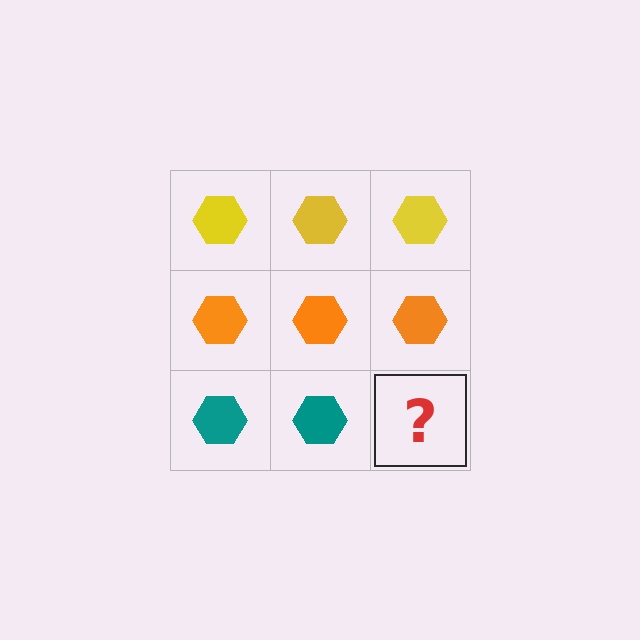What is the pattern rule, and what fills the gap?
The rule is that each row has a consistent color. The gap should be filled with a teal hexagon.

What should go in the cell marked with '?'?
The missing cell should contain a teal hexagon.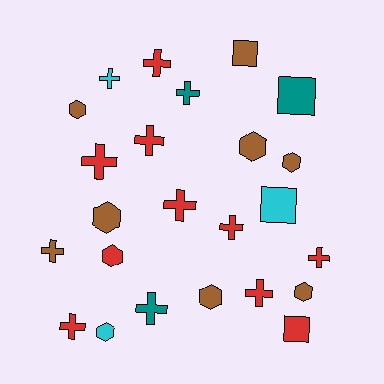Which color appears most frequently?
Red, with 10 objects.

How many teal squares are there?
There is 1 teal square.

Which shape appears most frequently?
Cross, with 12 objects.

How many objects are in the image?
There are 24 objects.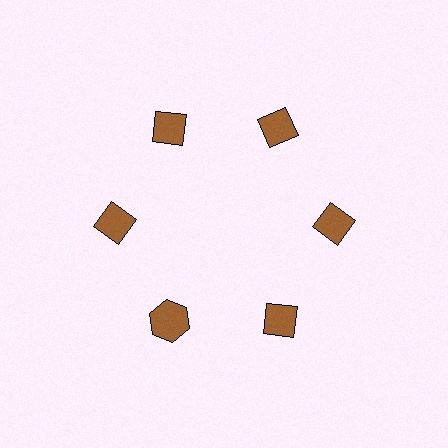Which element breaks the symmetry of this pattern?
The brown hexagon at roughly the 7 o'clock position breaks the symmetry. All other shapes are brown diamonds.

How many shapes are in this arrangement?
There are 6 shapes arranged in a ring pattern.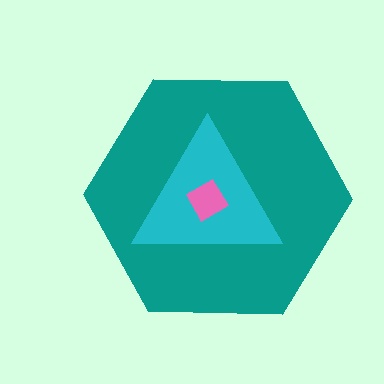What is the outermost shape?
The teal hexagon.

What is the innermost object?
The pink diamond.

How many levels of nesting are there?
3.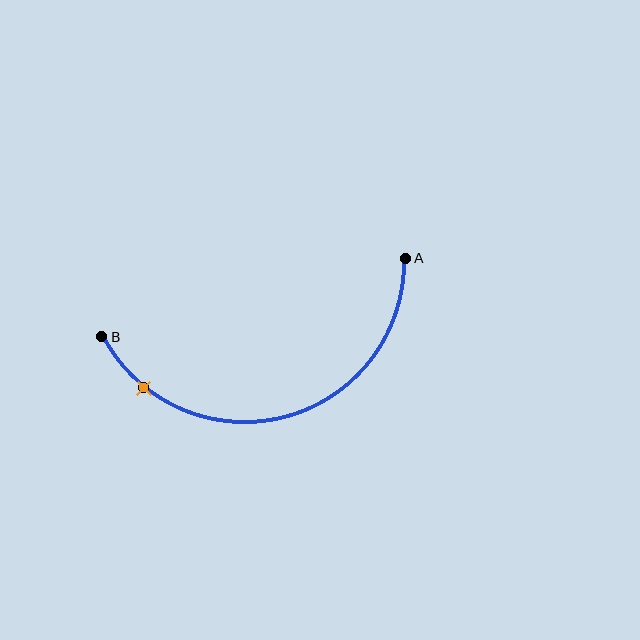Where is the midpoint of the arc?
The arc midpoint is the point on the curve farthest from the straight line joining A and B. It sits below that line.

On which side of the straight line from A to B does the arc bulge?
The arc bulges below the straight line connecting A and B.